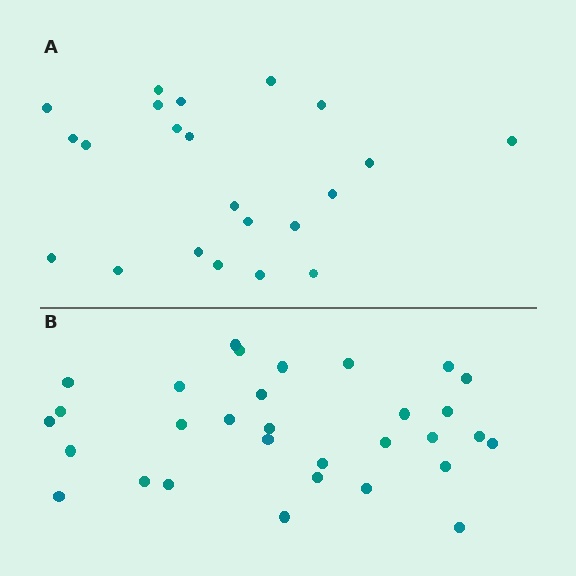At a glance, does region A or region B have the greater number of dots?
Region B (the bottom region) has more dots.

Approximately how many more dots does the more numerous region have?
Region B has roughly 8 or so more dots than region A.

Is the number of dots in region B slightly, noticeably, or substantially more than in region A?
Region B has noticeably more, but not dramatically so. The ratio is roughly 1.4 to 1.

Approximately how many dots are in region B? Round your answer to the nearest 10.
About 30 dots. (The exact count is 31, which rounds to 30.)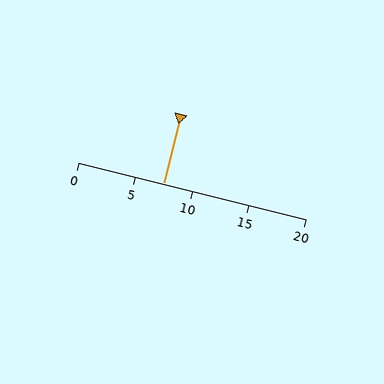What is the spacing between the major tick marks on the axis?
The major ticks are spaced 5 apart.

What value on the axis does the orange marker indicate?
The marker indicates approximately 7.5.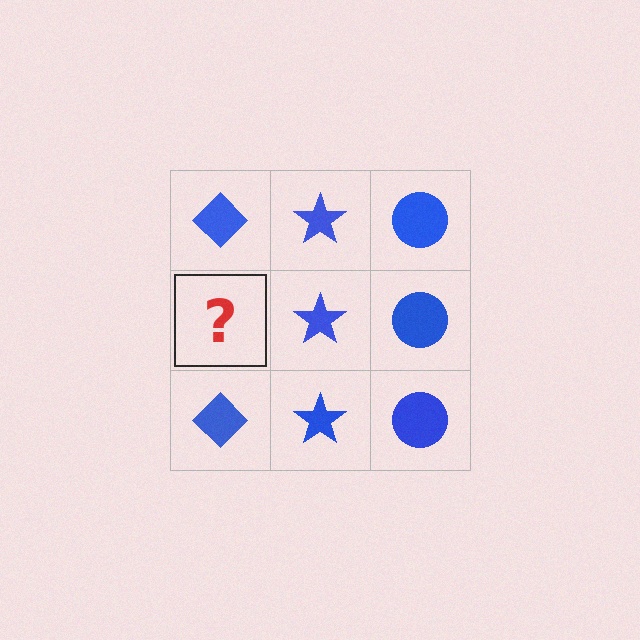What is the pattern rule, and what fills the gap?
The rule is that each column has a consistent shape. The gap should be filled with a blue diamond.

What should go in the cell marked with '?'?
The missing cell should contain a blue diamond.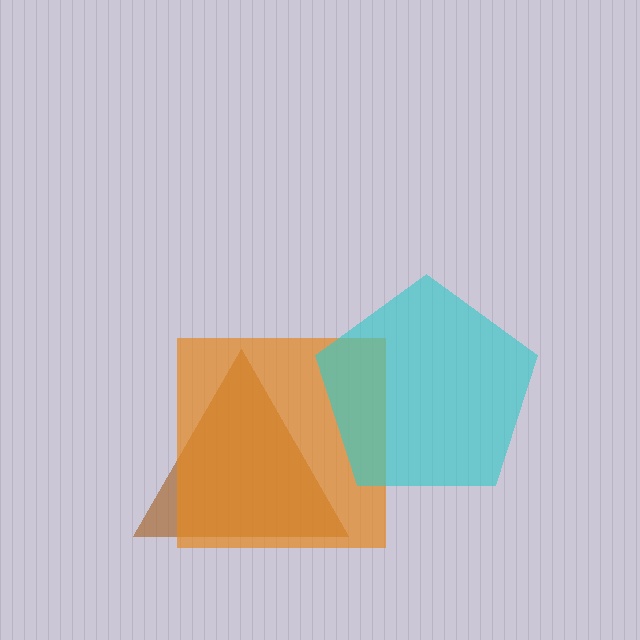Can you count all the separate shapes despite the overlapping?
Yes, there are 3 separate shapes.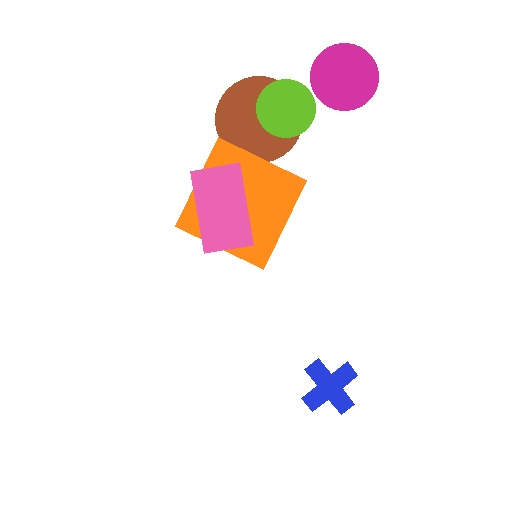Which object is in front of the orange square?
The pink rectangle is in front of the orange square.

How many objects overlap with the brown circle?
1 object overlaps with the brown circle.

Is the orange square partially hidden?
Yes, it is partially covered by another shape.